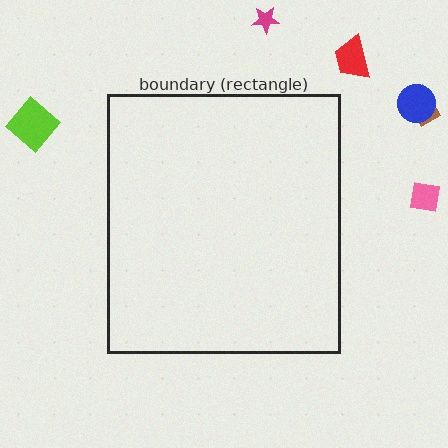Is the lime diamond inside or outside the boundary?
Outside.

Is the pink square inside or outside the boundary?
Outside.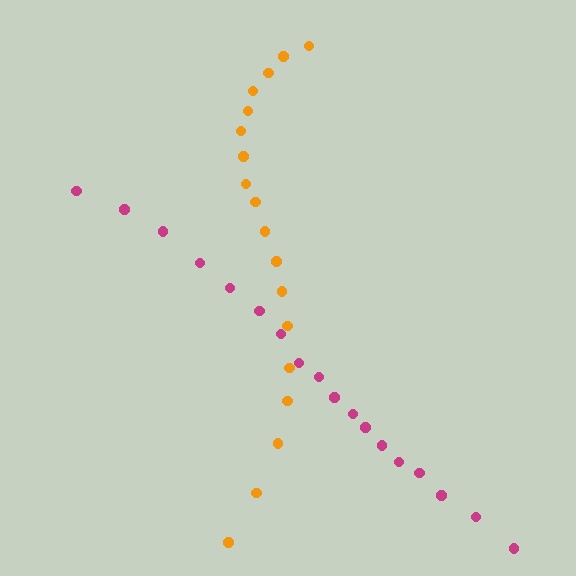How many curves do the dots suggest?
There are 2 distinct paths.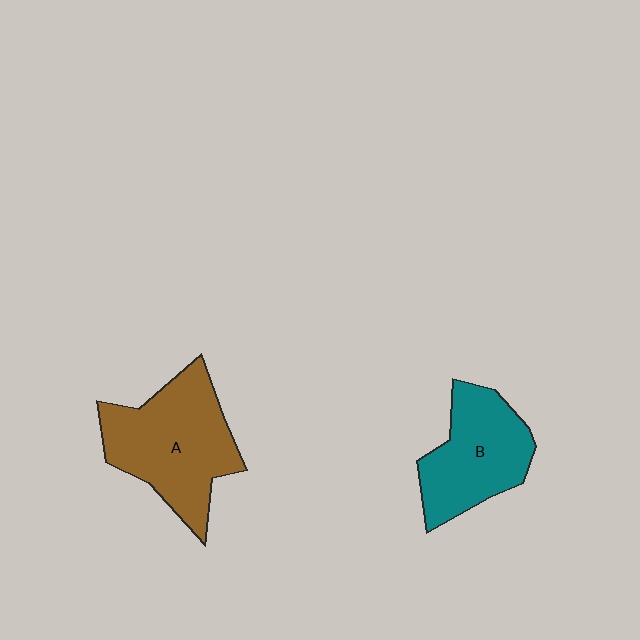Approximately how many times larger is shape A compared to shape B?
Approximately 1.3 times.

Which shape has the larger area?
Shape A (brown).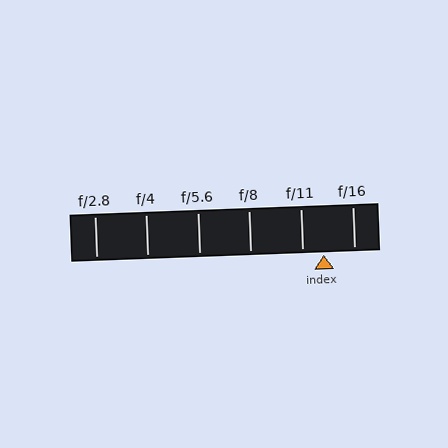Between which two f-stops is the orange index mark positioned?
The index mark is between f/11 and f/16.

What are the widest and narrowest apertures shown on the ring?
The widest aperture shown is f/2.8 and the narrowest is f/16.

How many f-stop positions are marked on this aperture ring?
There are 6 f-stop positions marked.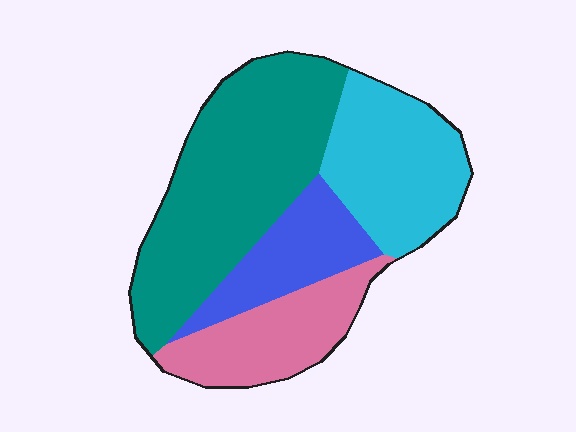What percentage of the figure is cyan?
Cyan covers roughly 25% of the figure.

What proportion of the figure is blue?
Blue covers around 15% of the figure.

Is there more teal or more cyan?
Teal.